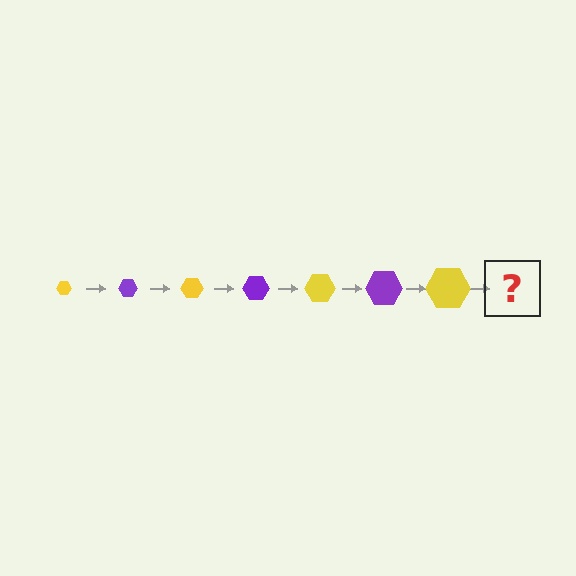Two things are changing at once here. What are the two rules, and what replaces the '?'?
The two rules are that the hexagon grows larger each step and the color cycles through yellow and purple. The '?' should be a purple hexagon, larger than the previous one.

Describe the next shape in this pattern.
It should be a purple hexagon, larger than the previous one.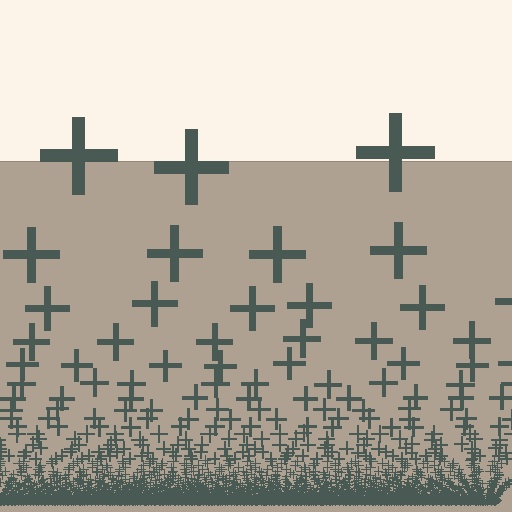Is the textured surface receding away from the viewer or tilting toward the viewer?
The surface appears to tilt toward the viewer. Texture elements get larger and sparser toward the top.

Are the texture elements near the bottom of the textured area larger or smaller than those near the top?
Smaller. The gradient is inverted — elements near the bottom are smaller and denser.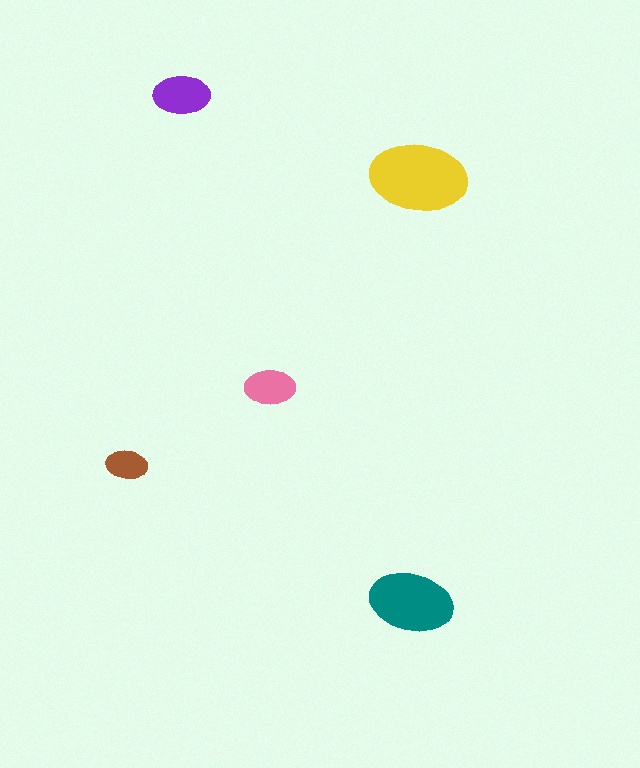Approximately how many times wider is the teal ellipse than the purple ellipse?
About 1.5 times wider.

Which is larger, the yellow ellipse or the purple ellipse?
The yellow one.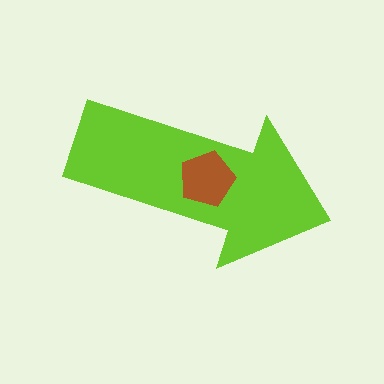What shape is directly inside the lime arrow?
The brown pentagon.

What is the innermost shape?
The brown pentagon.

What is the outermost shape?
The lime arrow.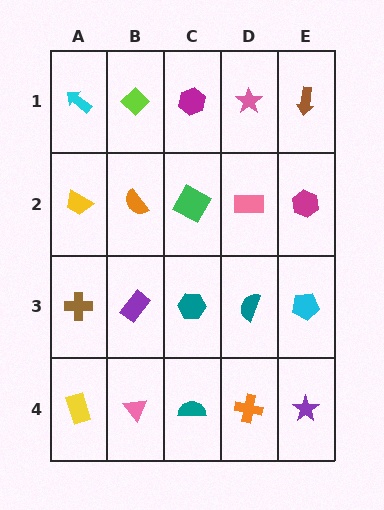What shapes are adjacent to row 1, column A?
A yellow trapezoid (row 2, column A), a lime diamond (row 1, column B).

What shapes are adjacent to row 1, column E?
A magenta hexagon (row 2, column E), a pink star (row 1, column D).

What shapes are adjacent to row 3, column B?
An orange semicircle (row 2, column B), a pink triangle (row 4, column B), a brown cross (row 3, column A), a teal hexagon (row 3, column C).